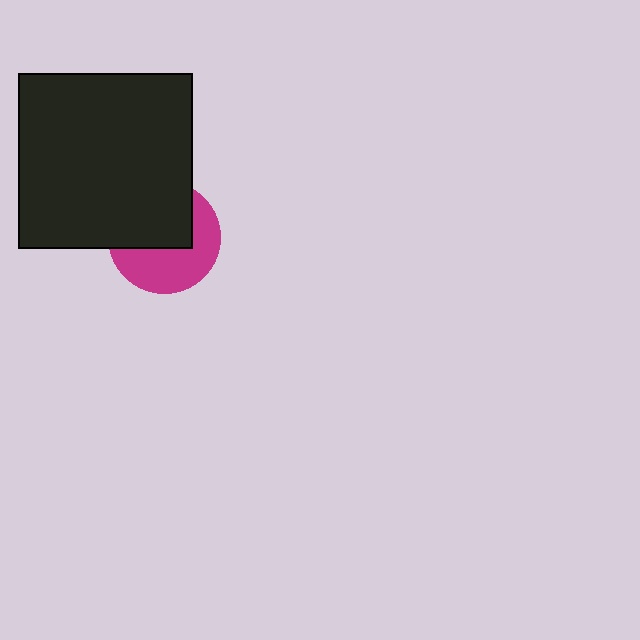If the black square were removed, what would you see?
You would see the complete magenta circle.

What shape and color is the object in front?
The object in front is a black square.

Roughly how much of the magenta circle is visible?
About half of it is visible (roughly 49%).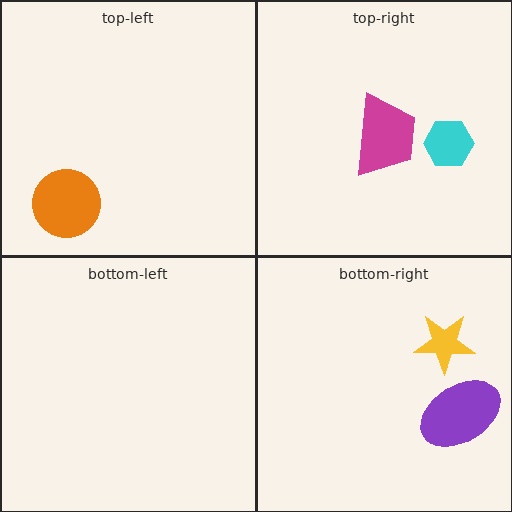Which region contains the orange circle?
The top-left region.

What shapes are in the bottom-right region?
The purple ellipse, the yellow star.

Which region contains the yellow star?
The bottom-right region.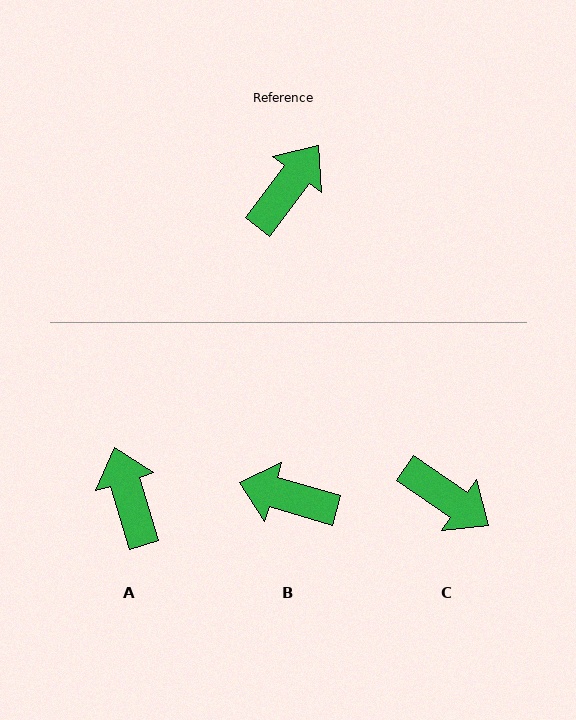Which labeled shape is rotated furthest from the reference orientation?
B, about 111 degrees away.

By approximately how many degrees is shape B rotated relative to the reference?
Approximately 111 degrees counter-clockwise.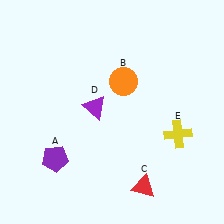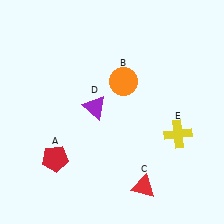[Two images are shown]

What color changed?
The pentagon (A) changed from purple in Image 1 to red in Image 2.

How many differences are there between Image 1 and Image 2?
There is 1 difference between the two images.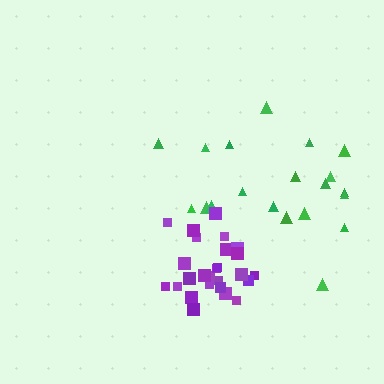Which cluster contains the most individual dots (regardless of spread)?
Purple (26).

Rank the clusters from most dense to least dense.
purple, green.